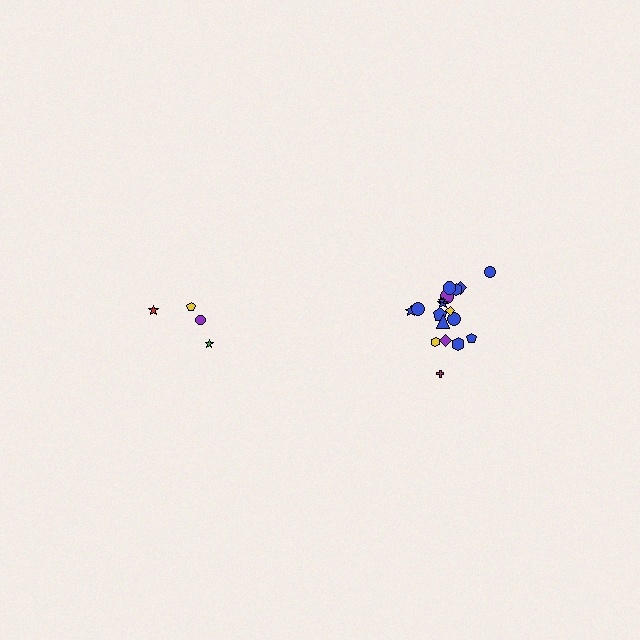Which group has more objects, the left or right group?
The right group.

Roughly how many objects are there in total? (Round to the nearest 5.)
Roughly 20 objects in total.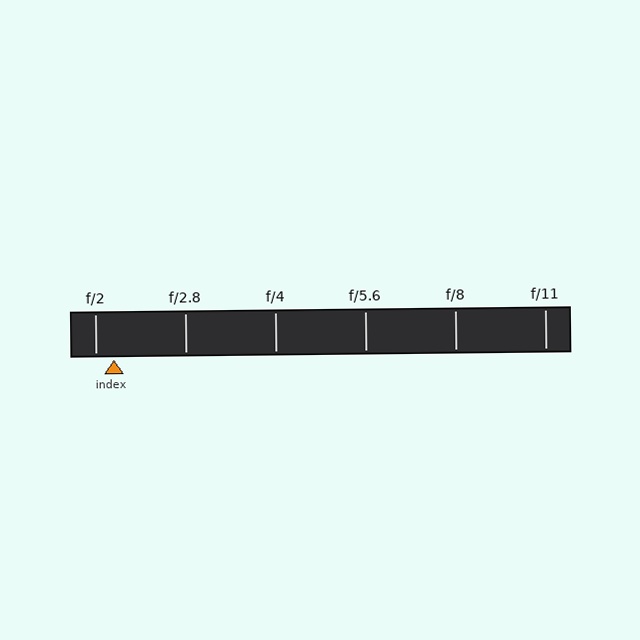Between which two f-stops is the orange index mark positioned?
The index mark is between f/2 and f/2.8.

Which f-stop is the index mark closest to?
The index mark is closest to f/2.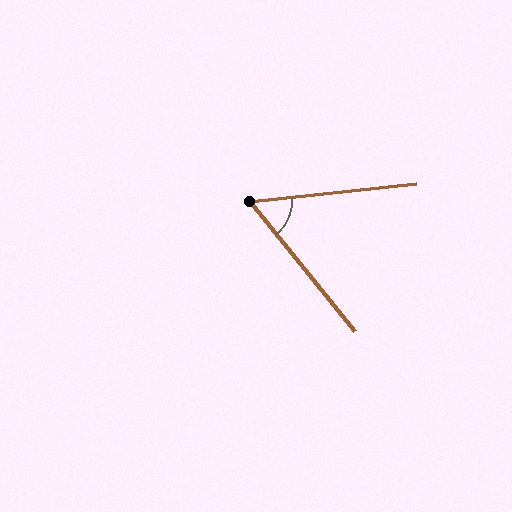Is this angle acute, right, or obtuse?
It is acute.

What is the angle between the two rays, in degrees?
Approximately 57 degrees.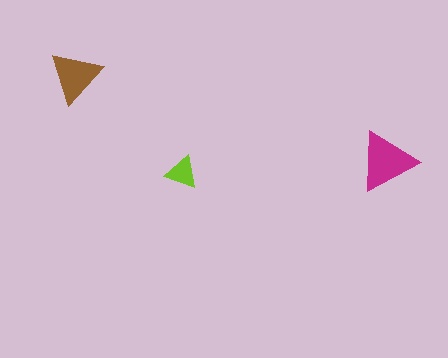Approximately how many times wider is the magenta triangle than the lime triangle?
About 2 times wider.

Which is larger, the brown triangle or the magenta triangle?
The magenta one.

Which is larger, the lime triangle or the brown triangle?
The brown one.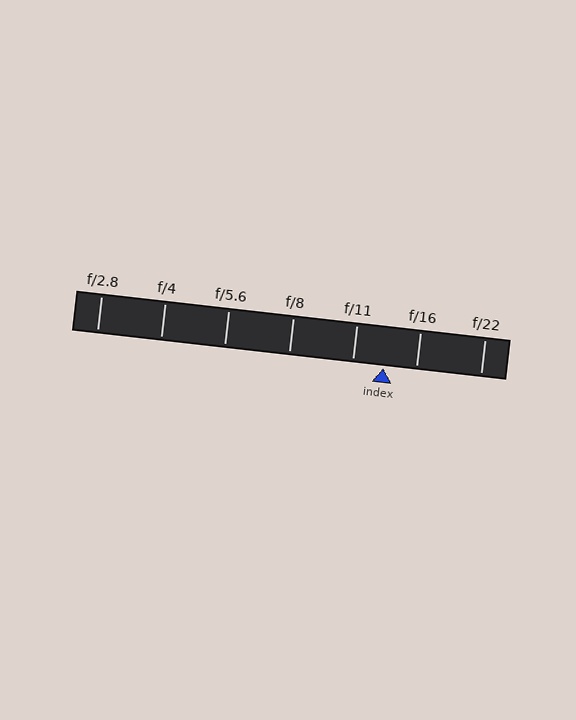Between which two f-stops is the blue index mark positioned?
The index mark is between f/11 and f/16.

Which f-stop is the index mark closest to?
The index mark is closest to f/11.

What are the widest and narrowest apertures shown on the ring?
The widest aperture shown is f/2.8 and the narrowest is f/22.